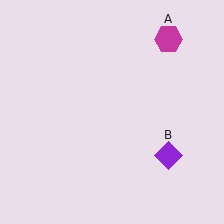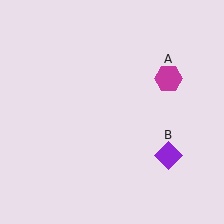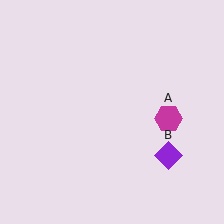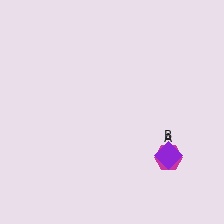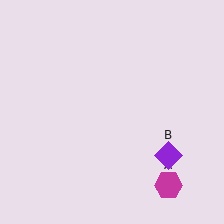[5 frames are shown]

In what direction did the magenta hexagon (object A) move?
The magenta hexagon (object A) moved down.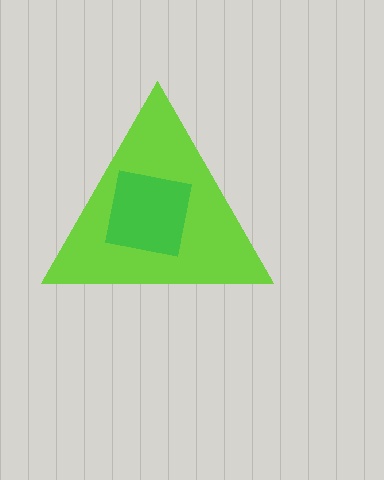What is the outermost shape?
The lime triangle.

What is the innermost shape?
The green square.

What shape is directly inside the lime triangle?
The green square.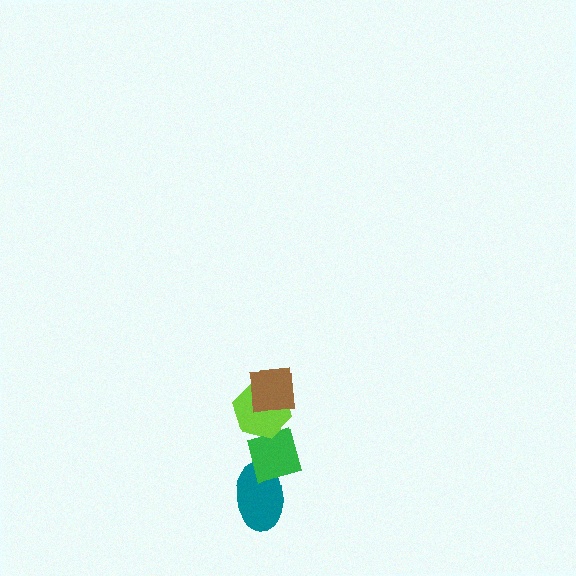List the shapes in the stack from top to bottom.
From top to bottom: the brown square, the lime hexagon, the green diamond, the teal ellipse.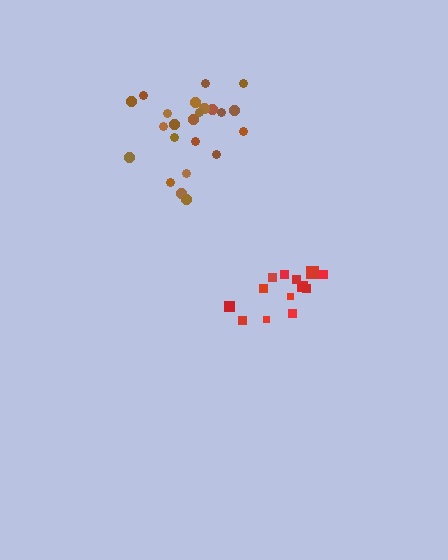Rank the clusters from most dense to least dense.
red, brown.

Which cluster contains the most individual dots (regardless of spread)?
Brown (23).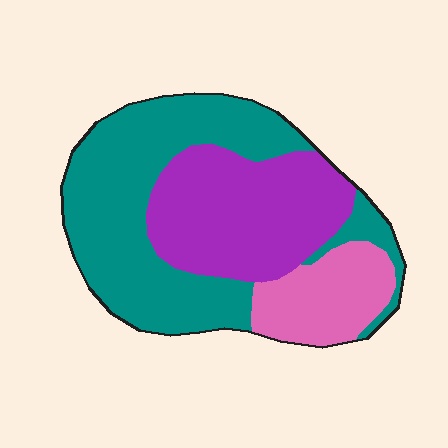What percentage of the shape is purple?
Purple covers about 35% of the shape.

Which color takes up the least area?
Pink, at roughly 15%.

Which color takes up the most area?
Teal, at roughly 50%.